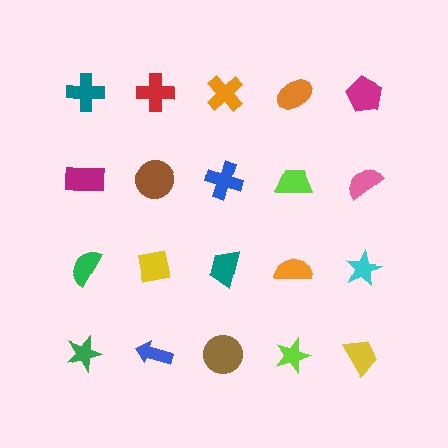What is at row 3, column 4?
An orange semicircle.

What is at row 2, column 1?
A magenta rectangle.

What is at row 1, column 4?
An orange ellipse.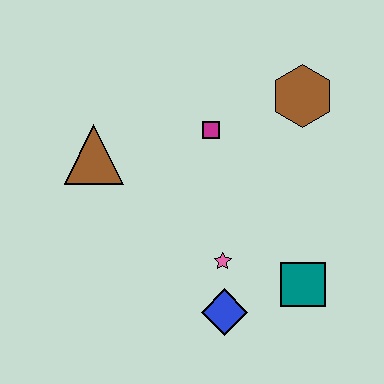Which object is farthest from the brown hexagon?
The blue diamond is farthest from the brown hexagon.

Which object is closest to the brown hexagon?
The magenta square is closest to the brown hexagon.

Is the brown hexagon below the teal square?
No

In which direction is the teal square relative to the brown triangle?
The teal square is to the right of the brown triangle.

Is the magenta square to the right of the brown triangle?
Yes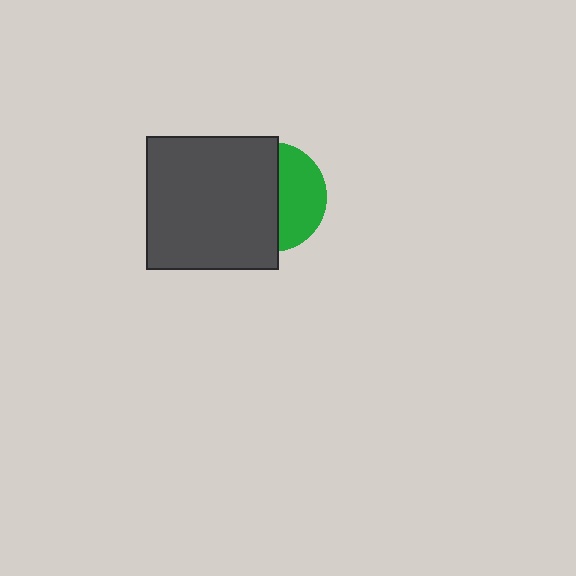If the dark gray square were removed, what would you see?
You would see the complete green circle.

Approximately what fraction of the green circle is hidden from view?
Roughly 59% of the green circle is hidden behind the dark gray square.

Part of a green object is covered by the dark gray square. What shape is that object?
It is a circle.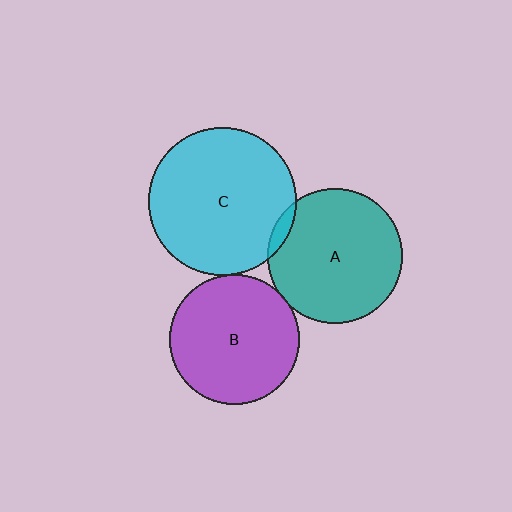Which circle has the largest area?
Circle C (cyan).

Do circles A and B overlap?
Yes.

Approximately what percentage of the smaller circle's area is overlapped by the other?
Approximately 5%.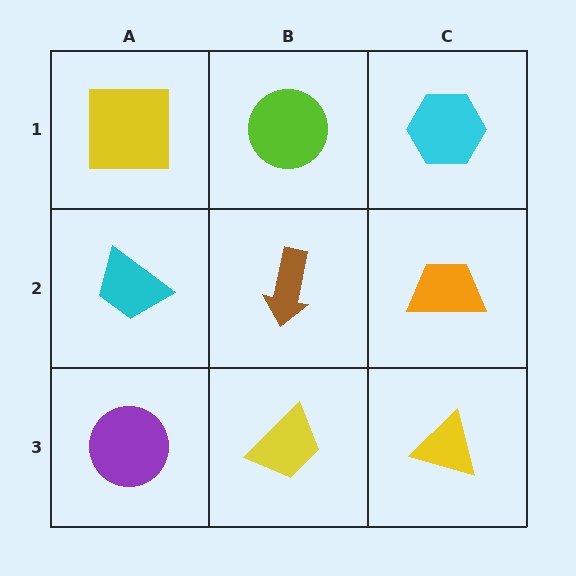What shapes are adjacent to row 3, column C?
An orange trapezoid (row 2, column C), a yellow trapezoid (row 3, column B).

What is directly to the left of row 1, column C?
A lime circle.